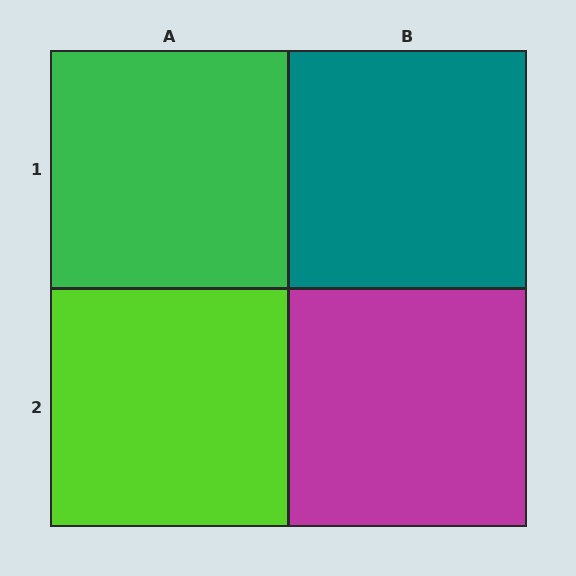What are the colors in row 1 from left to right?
Green, teal.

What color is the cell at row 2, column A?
Lime.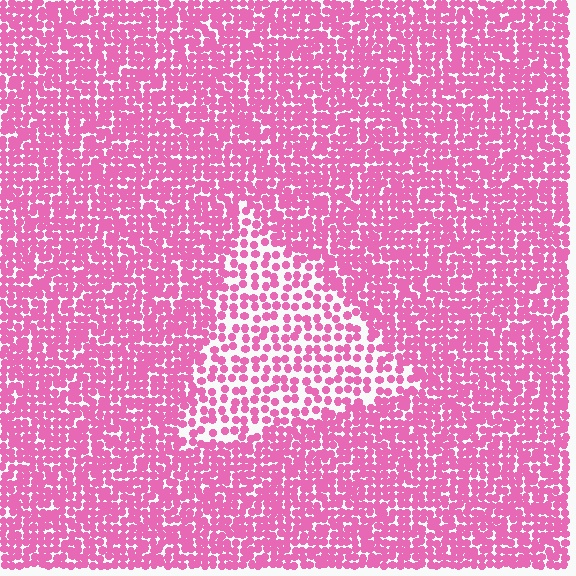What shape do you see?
I see a triangle.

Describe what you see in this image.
The image contains small pink elements arranged at two different densities. A triangle-shaped region is visible where the elements are less densely packed than the surrounding area.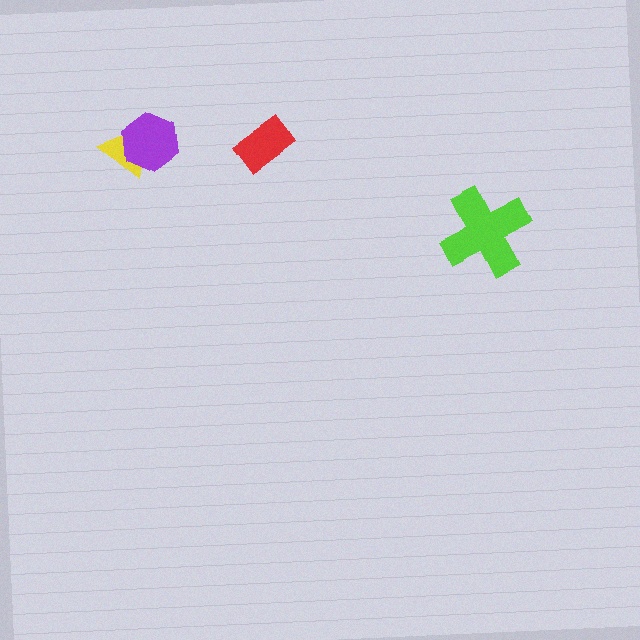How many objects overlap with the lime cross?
0 objects overlap with the lime cross.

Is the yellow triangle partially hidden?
Yes, it is partially covered by another shape.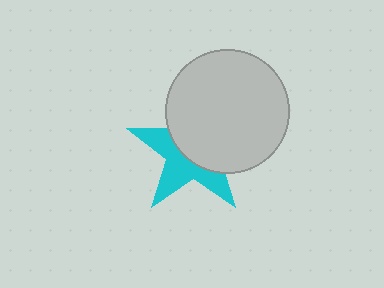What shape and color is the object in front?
The object in front is a light gray circle.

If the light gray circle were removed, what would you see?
You would see the complete cyan star.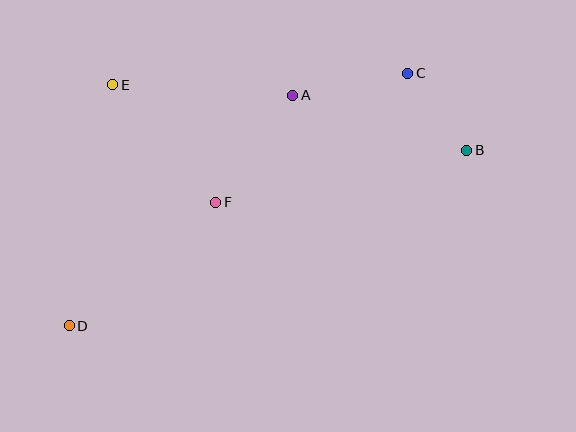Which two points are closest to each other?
Points B and C are closest to each other.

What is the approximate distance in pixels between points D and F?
The distance between D and F is approximately 191 pixels.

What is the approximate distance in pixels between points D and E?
The distance between D and E is approximately 245 pixels.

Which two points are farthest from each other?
Points B and D are farthest from each other.